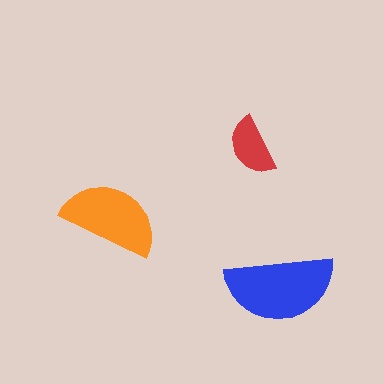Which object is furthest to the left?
The orange semicircle is leftmost.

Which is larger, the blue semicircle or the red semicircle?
The blue one.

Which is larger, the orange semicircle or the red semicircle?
The orange one.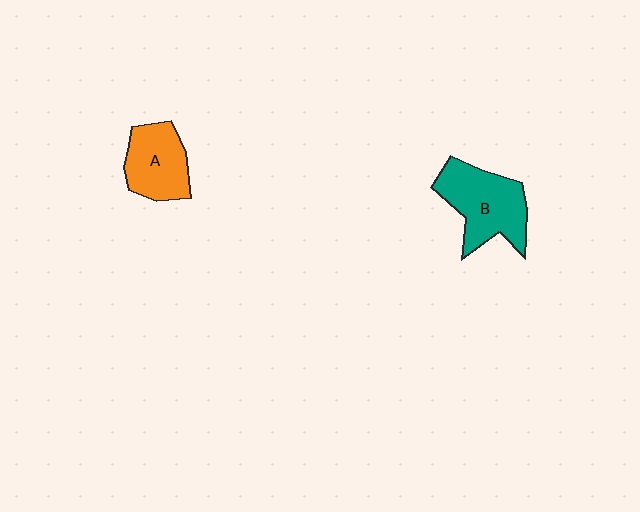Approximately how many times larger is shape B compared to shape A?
Approximately 1.3 times.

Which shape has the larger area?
Shape B (teal).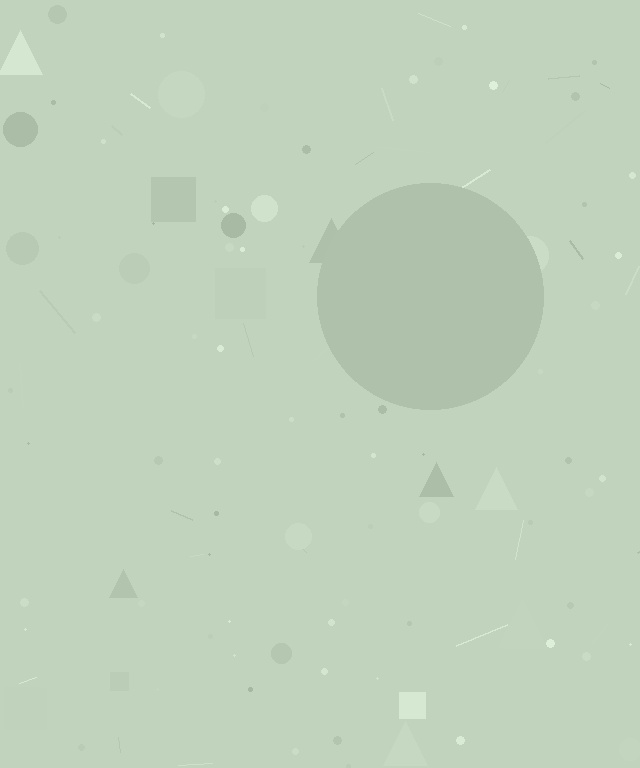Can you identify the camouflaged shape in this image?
The camouflaged shape is a circle.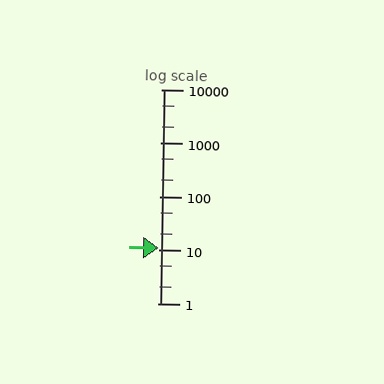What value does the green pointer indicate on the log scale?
The pointer indicates approximately 11.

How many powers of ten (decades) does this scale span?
The scale spans 4 decades, from 1 to 10000.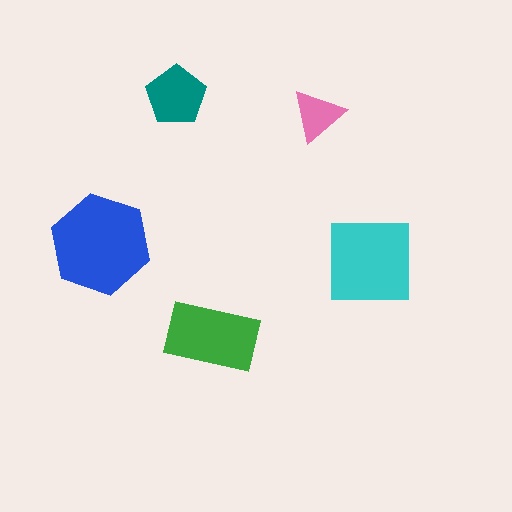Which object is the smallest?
The pink triangle.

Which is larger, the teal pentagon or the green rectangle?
The green rectangle.